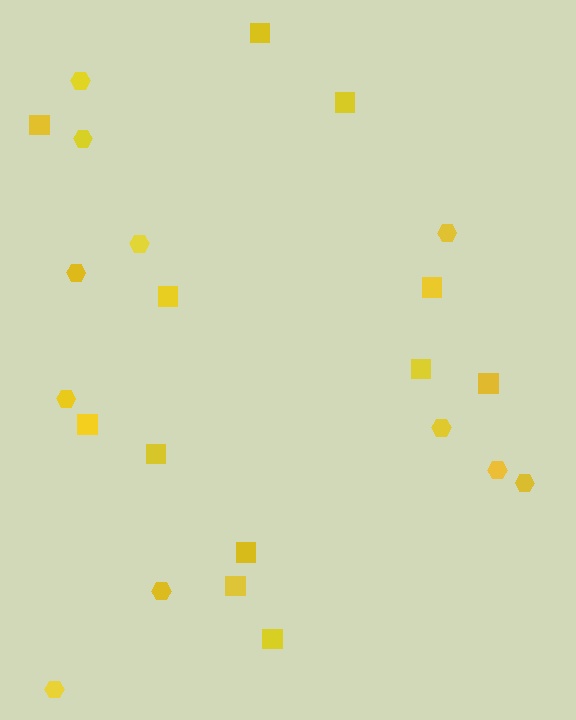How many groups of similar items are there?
There are 2 groups: one group of hexagons (11) and one group of squares (12).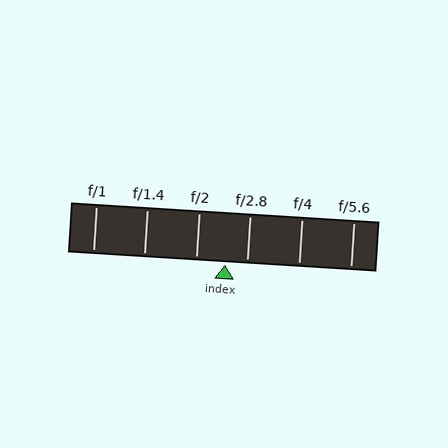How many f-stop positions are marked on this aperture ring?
There are 6 f-stop positions marked.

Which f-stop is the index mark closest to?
The index mark is closest to f/2.8.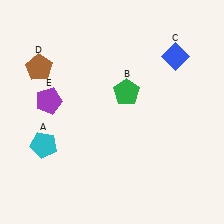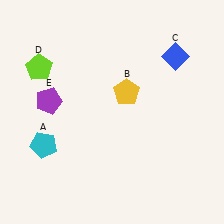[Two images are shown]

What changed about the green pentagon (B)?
In Image 1, B is green. In Image 2, it changed to yellow.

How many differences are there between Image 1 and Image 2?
There are 2 differences between the two images.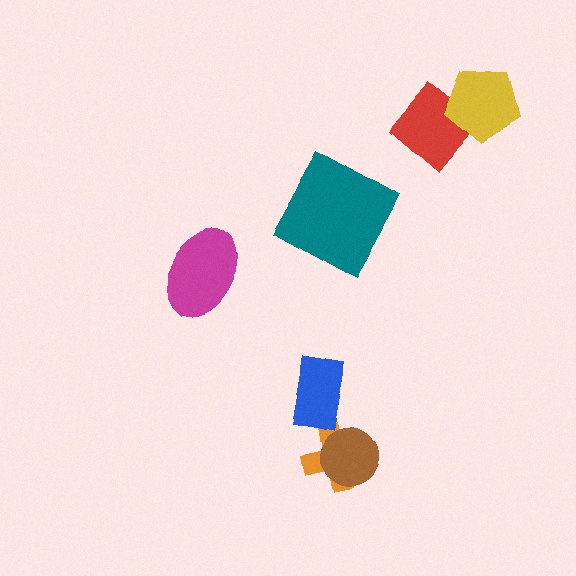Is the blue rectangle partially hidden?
No, no other shape covers it.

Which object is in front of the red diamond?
The yellow pentagon is in front of the red diamond.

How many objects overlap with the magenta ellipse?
0 objects overlap with the magenta ellipse.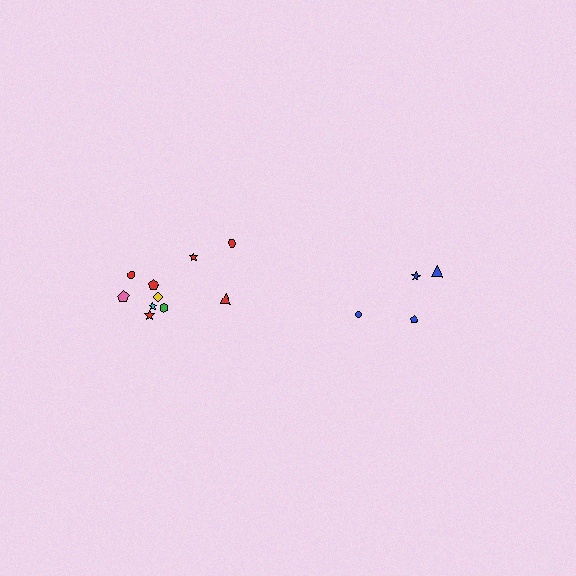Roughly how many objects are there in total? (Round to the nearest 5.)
Roughly 15 objects in total.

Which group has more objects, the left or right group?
The left group.